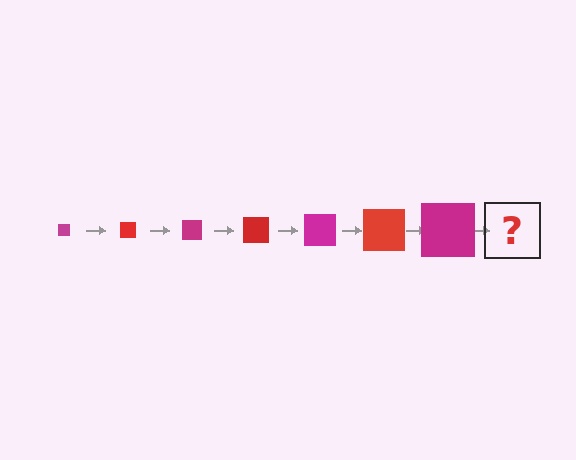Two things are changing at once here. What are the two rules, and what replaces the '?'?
The two rules are that the square grows larger each step and the color cycles through magenta and red. The '?' should be a red square, larger than the previous one.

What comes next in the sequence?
The next element should be a red square, larger than the previous one.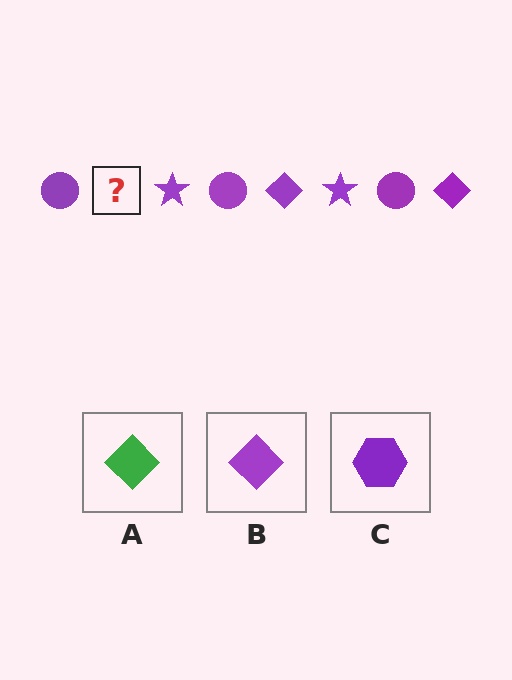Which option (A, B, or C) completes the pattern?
B.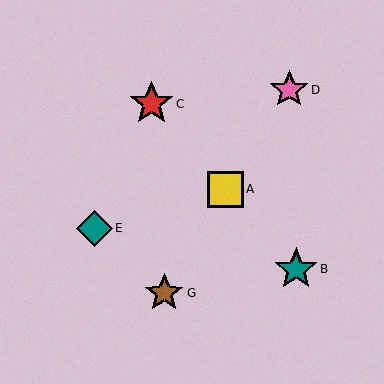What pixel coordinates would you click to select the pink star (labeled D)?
Click at (289, 90) to select the pink star D.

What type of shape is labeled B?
Shape B is a teal star.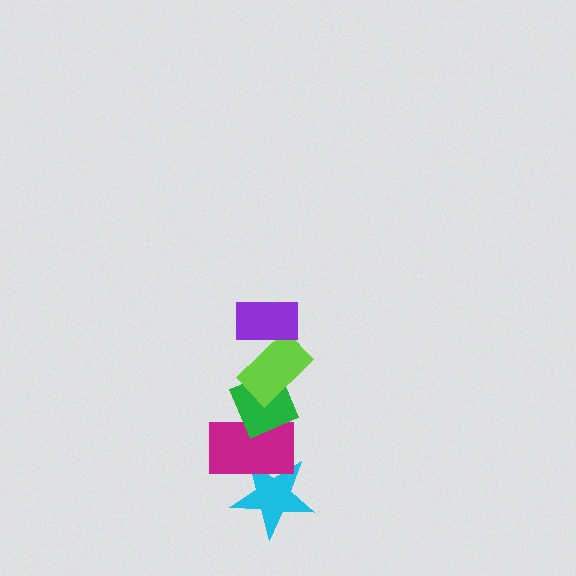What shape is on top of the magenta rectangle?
The green diamond is on top of the magenta rectangle.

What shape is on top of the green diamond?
The lime rectangle is on top of the green diamond.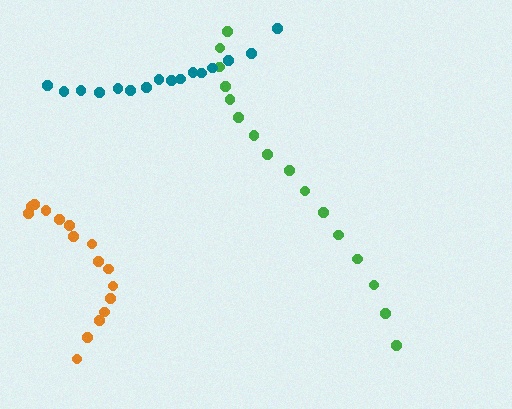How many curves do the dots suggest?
There are 3 distinct paths.